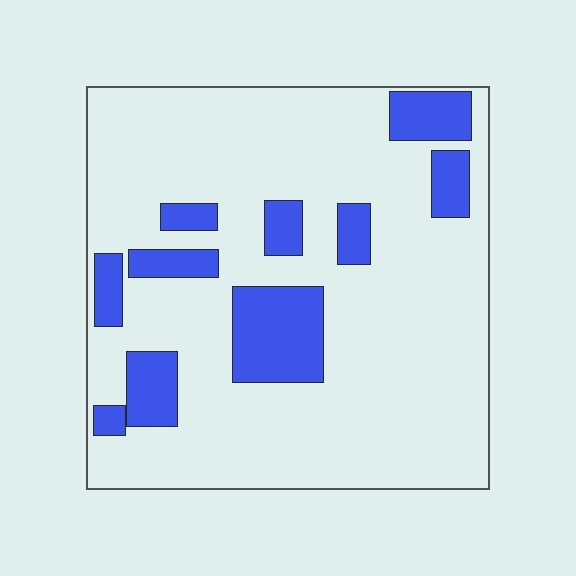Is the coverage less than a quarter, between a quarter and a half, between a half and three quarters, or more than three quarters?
Less than a quarter.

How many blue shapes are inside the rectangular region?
10.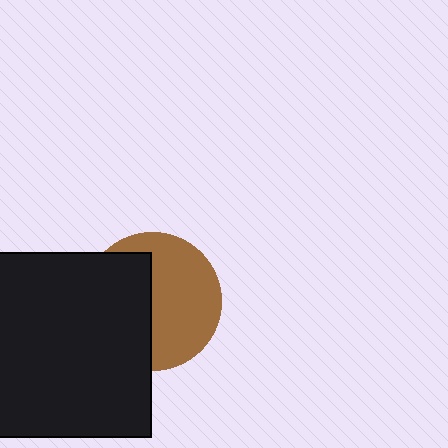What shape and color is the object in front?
The object in front is a black square.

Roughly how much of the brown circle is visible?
About half of it is visible (roughly 55%).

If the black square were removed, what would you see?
You would see the complete brown circle.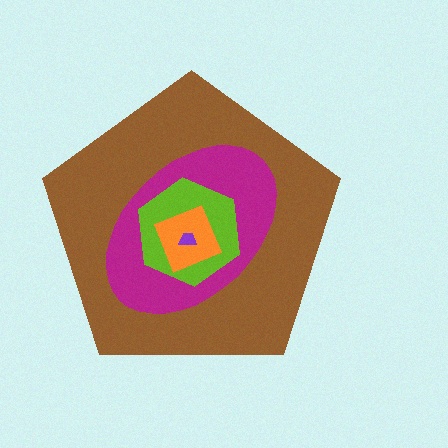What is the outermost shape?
The brown pentagon.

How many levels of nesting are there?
5.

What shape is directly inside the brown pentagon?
The magenta ellipse.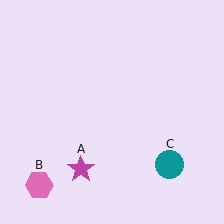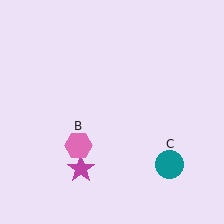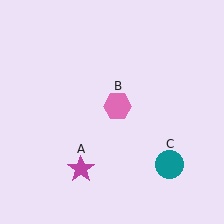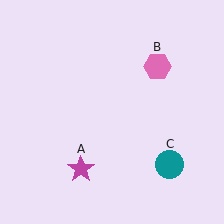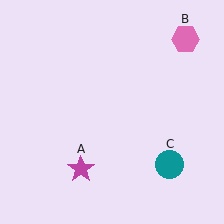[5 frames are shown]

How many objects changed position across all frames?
1 object changed position: pink hexagon (object B).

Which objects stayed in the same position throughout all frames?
Magenta star (object A) and teal circle (object C) remained stationary.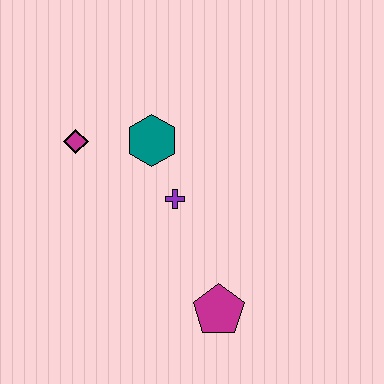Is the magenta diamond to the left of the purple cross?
Yes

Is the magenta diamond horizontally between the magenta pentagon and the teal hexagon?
No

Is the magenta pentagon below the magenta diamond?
Yes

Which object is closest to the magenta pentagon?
The purple cross is closest to the magenta pentagon.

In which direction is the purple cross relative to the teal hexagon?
The purple cross is below the teal hexagon.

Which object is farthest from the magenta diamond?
The magenta pentagon is farthest from the magenta diamond.